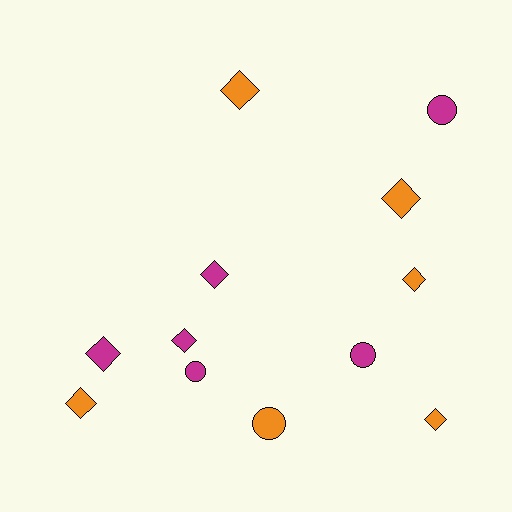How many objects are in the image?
There are 12 objects.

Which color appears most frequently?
Magenta, with 6 objects.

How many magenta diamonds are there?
There are 3 magenta diamonds.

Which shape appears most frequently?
Diamond, with 8 objects.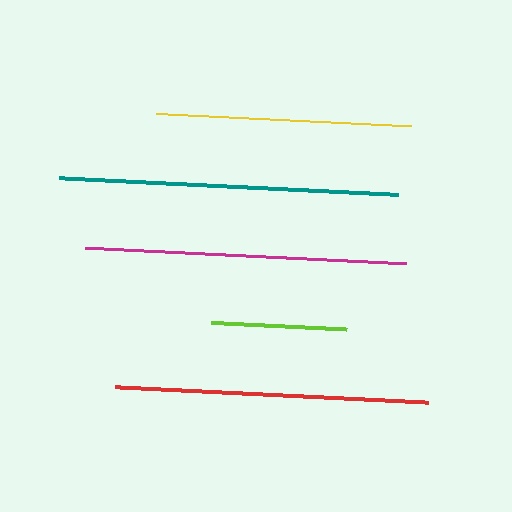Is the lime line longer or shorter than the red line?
The red line is longer than the lime line.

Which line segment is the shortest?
The lime line is the shortest at approximately 136 pixels.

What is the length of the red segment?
The red segment is approximately 313 pixels long.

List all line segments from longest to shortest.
From longest to shortest: teal, magenta, red, yellow, lime.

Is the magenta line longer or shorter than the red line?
The magenta line is longer than the red line.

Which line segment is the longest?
The teal line is the longest at approximately 341 pixels.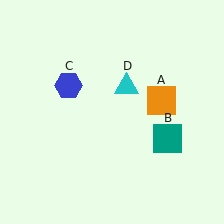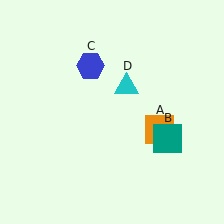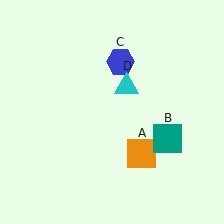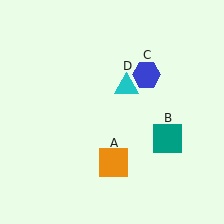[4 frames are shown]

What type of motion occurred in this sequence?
The orange square (object A), blue hexagon (object C) rotated clockwise around the center of the scene.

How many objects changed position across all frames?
2 objects changed position: orange square (object A), blue hexagon (object C).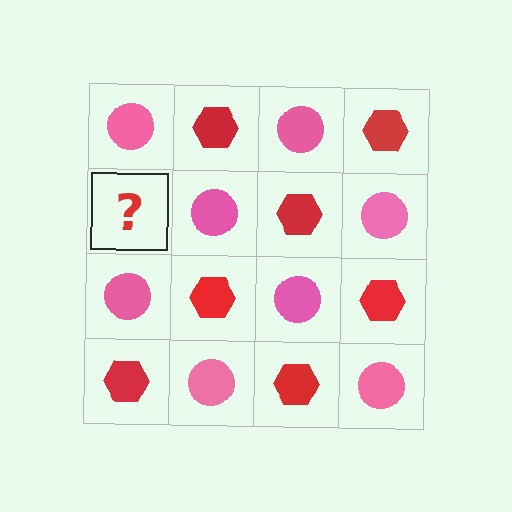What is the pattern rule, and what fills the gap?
The rule is that it alternates pink circle and red hexagon in a checkerboard pattern. The gap should be filled with a red hexagon.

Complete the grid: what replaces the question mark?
The question mark should be replaced with a red hexagon.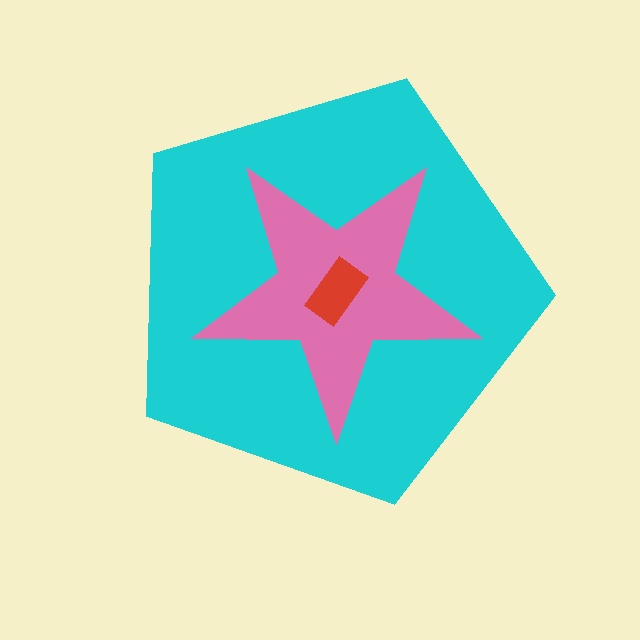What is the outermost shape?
The cyan pentagon.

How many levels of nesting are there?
3.